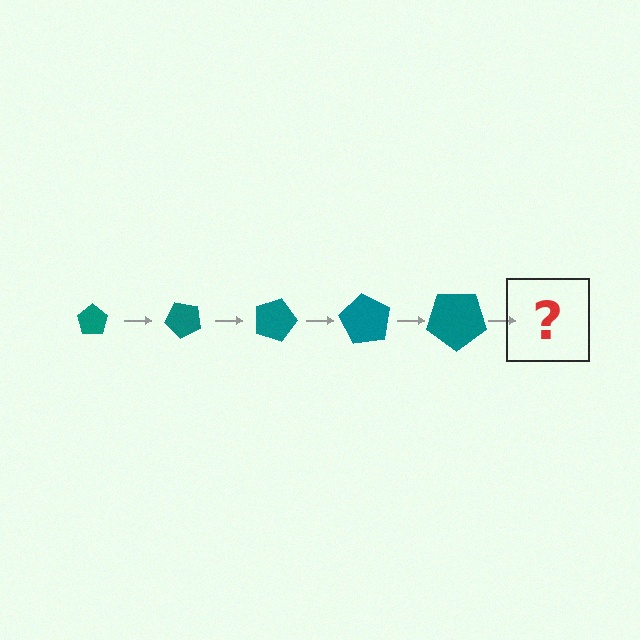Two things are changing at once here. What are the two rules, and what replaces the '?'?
The two rules are that the pentagon grows larger each step and it rotates 45 degrees each step. The '?' should be a pentagon, larger than the previous one and rotated 225 degrees from the start.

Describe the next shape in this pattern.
It should be a pentagon, larger than the previous one and rotated 225 degrees from the start.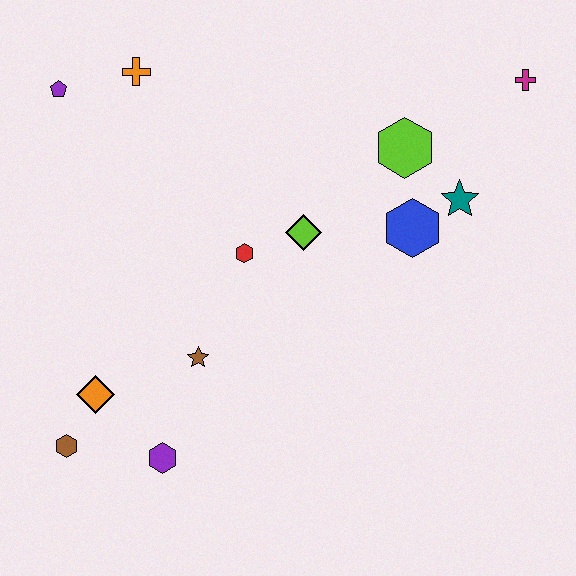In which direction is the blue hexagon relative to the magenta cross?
The blue hexagon is below the magenta cross.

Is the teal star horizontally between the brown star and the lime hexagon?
No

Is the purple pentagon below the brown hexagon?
No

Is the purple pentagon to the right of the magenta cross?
No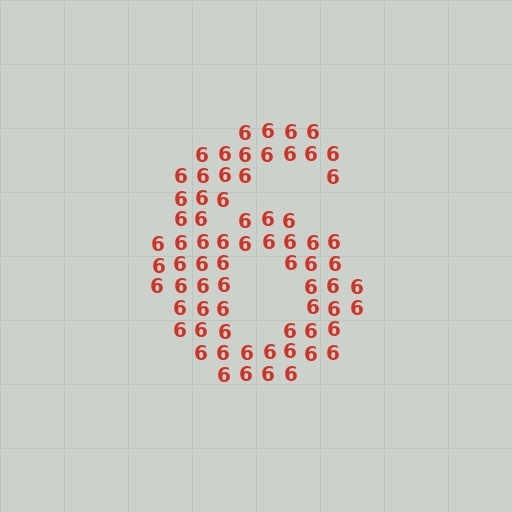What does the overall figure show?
The overall figure shows the digit 6.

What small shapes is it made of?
It is made of small digit 6's.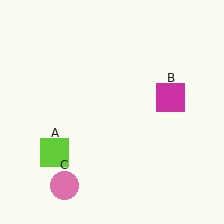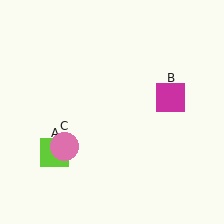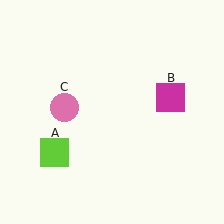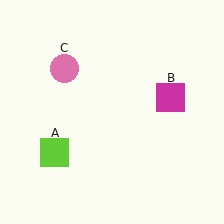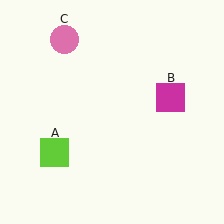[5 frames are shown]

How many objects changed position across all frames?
1 object changed position: pink circle (object C).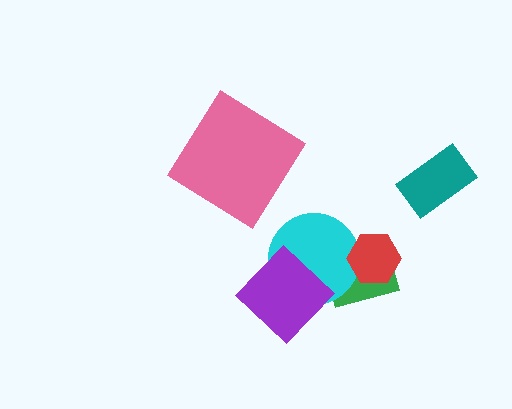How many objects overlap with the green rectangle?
2 objects overlap with the green rectangle.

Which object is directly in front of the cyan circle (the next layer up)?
The purple diamond is directly in front of the cyan circle.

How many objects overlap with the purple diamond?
1 object overlaps with the purple diamond.